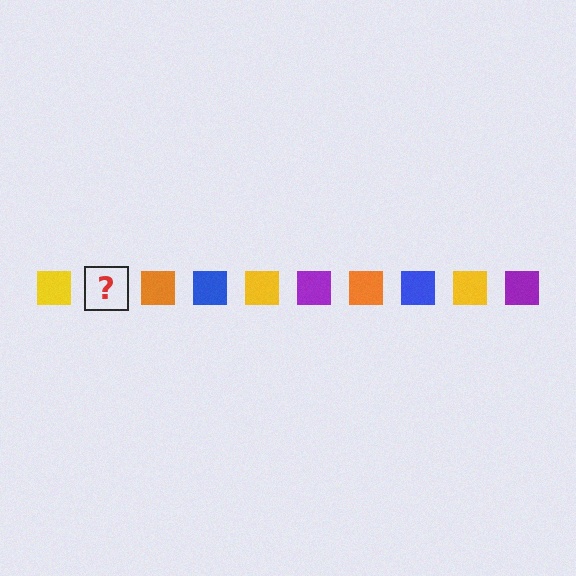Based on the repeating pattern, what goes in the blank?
The blank should be a purple square.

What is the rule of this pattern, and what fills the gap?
The rule is that the pattern cycles through yellow, purple, orange, blue squares. The gap should be filled with a purple square.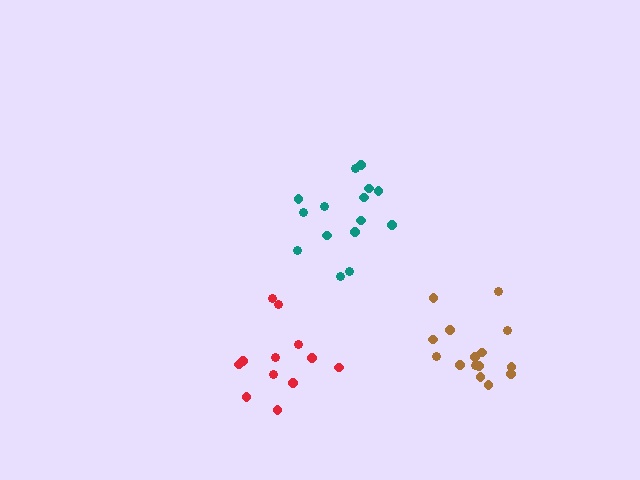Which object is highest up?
The teal cluster is topmost.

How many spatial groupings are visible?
There are 3 spatial groupings.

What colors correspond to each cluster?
The clusters are colored: red, teal, brown.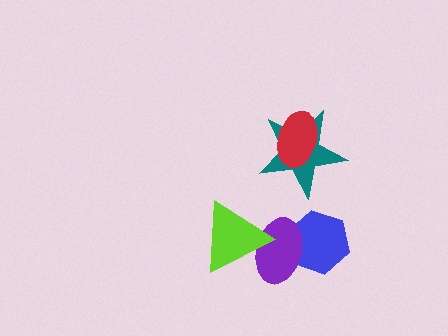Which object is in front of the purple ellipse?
The lime triangle is in front of the purple ellipse.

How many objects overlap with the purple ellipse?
2 objects overlap with the purple ellipse.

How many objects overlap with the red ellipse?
1 object overlaps with the red ellipse.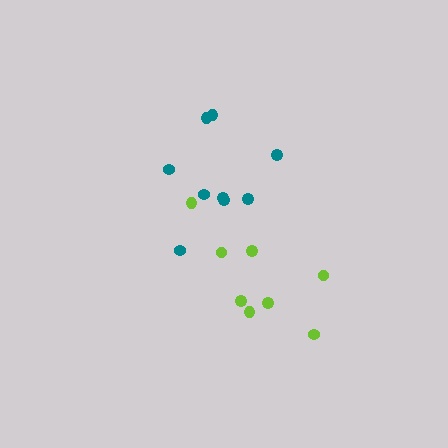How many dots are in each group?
Group 1: 9 dots, Group 2: 8 dots (17 total).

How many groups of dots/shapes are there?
There are 2 groups.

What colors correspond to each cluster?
The clusters are colored: teal, lime.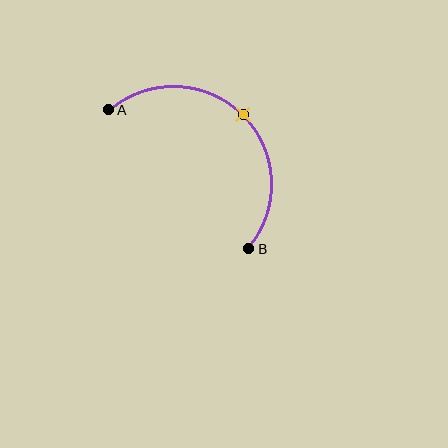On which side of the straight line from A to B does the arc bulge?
The arc bulges above and to the right of the straight line connecting A and B.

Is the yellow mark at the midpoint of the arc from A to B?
Yes. The yellow mark lies on the arc at equal arc-length from both A and B — it is the arc midpoint.